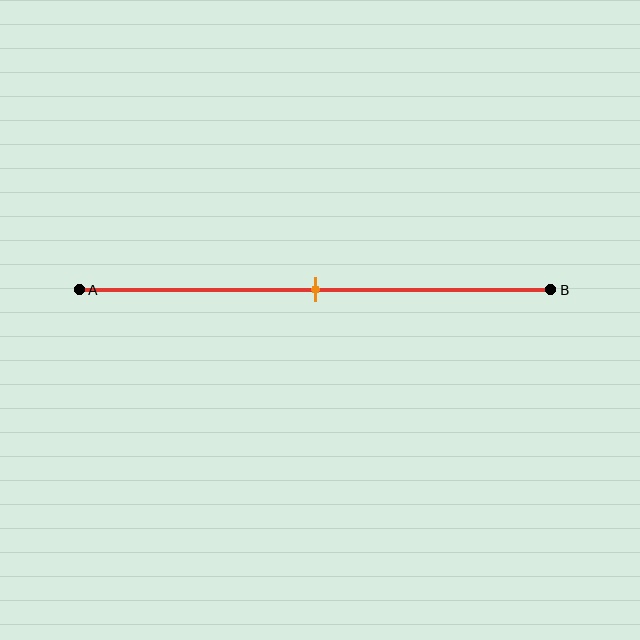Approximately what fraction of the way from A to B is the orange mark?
The orange mark is approximately 50% of the way from A to B.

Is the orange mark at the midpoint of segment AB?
Yes, the mark is approximately at the midpoint.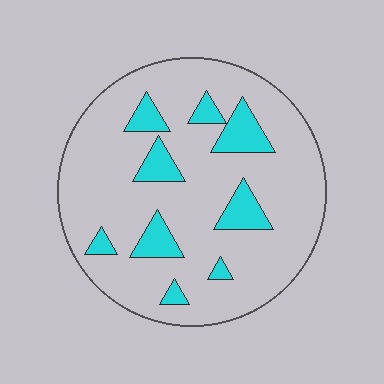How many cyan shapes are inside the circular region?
9.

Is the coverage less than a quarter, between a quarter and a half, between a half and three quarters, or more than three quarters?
Less than a quarter.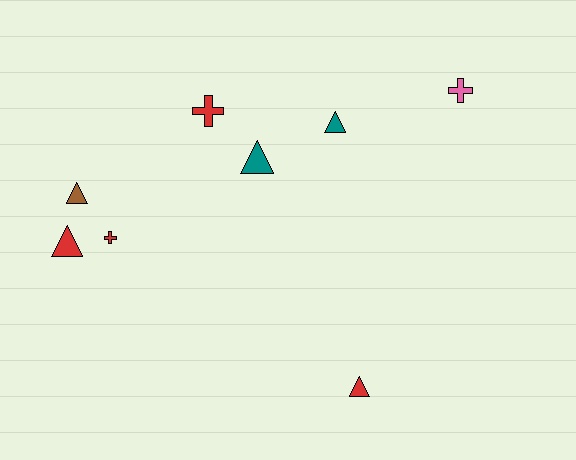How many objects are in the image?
There are 8 objects.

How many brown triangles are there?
There is 1 brown triangle.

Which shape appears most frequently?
Triangle, with 5 objects.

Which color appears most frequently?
Red, with 4 objects.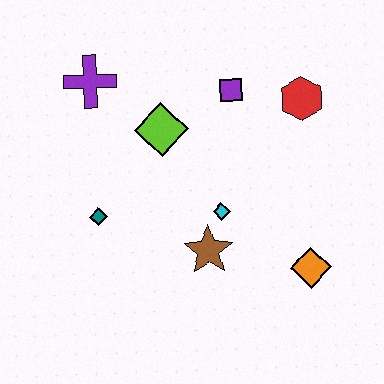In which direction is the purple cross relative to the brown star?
The purple cross is above the brown star.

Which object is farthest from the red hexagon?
The teal diamond is farthest from the red hexagon.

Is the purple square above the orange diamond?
Yes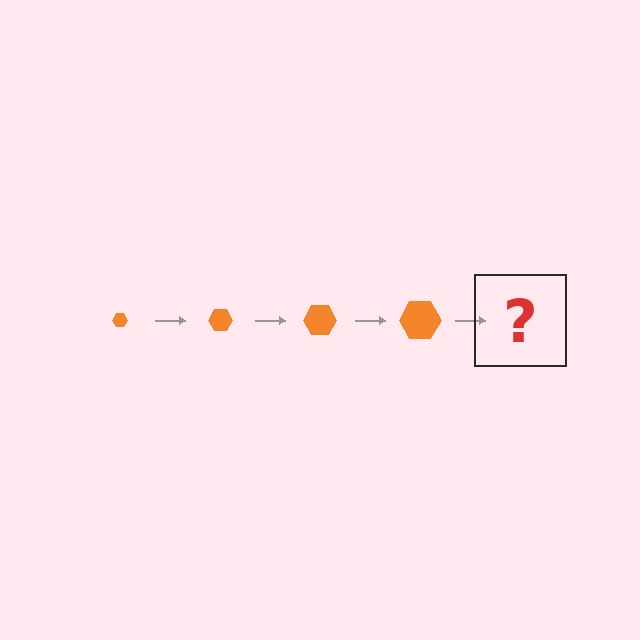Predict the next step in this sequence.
The next step is an orange hexagon, larger than the previous one.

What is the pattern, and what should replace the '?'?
The pattern is that the hexagon gets progressively larger each step. The '?' should be an orange hexagon, larger than the previous one.